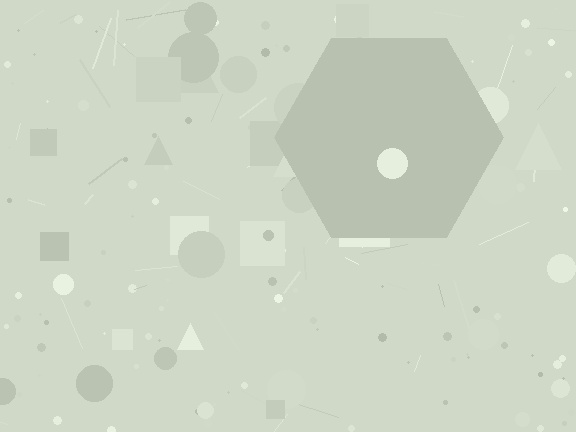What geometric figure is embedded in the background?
A hexagon is embedded in the background.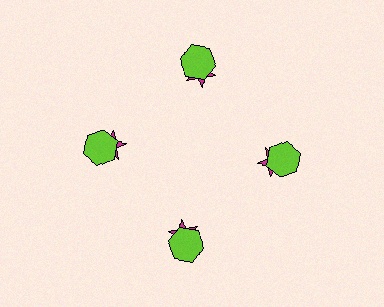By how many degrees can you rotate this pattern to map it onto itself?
The pattern maps onto itself every 90 degrees of rotation.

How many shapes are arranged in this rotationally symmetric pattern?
There are 8 shapes, arranged in 4 groups of 2.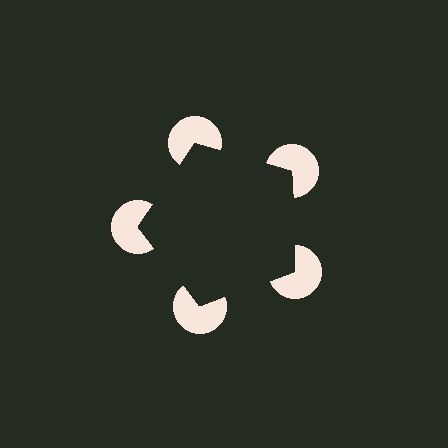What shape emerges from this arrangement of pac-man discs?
An illusory pentagon — its edges are inferred from the aligned wedge cuts in the pac-man discs, not physically drawn.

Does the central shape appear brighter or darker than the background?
It typically appears slightly darker than the background, even though no actual brightness change is drawn.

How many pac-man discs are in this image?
There are 5 — one at each vertex of the illusory pentagon.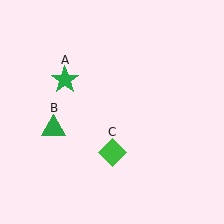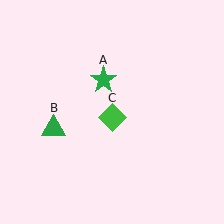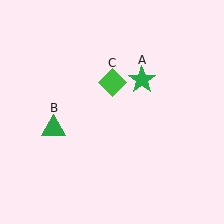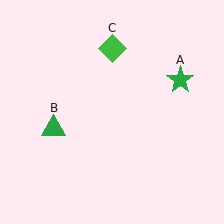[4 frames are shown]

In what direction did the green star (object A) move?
The green star (object A) moved right.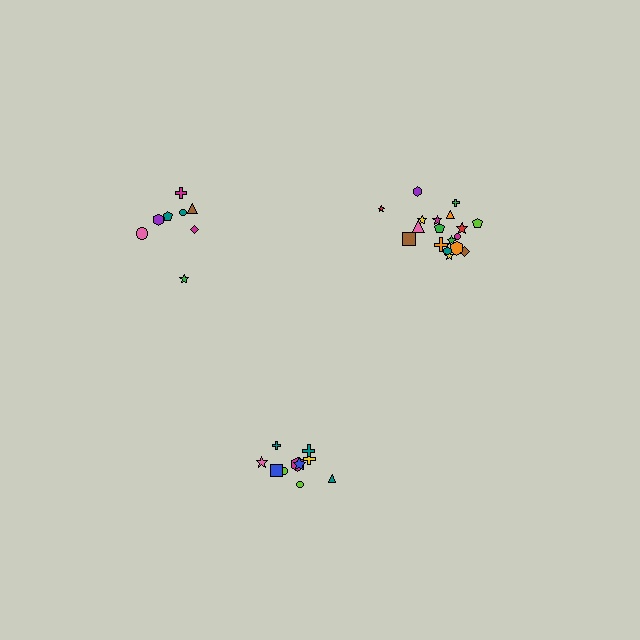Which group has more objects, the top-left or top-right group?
The top-right group.